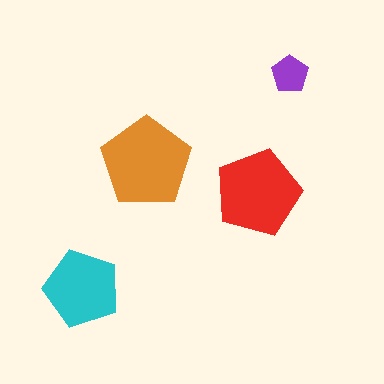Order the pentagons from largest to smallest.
the orange one, the red one, the cyan one, the purple one.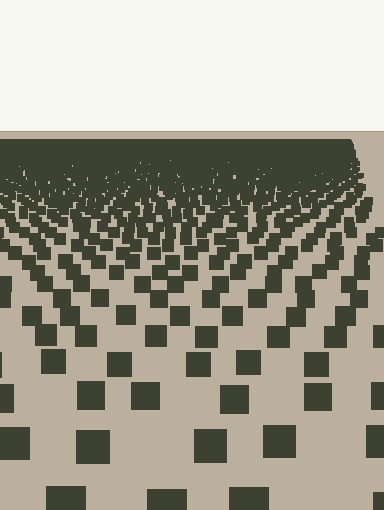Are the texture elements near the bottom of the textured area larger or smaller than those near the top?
Larger. Near the bottom, elements are closer to the viewer and appear at a bigger on-screen size.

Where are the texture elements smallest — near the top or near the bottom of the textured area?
Near the top.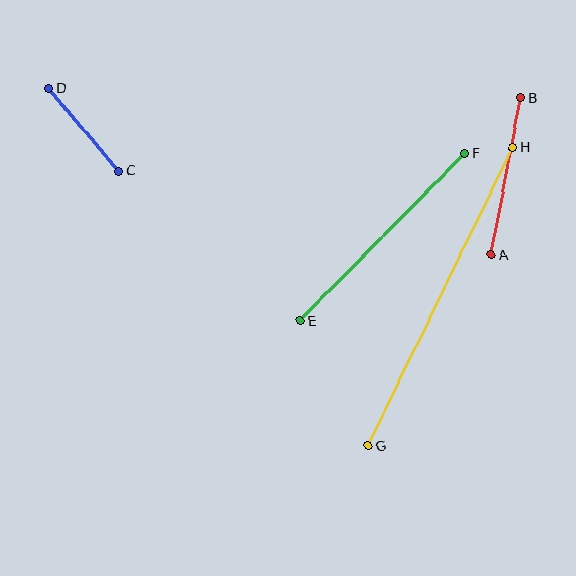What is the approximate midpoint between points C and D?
The midpoint is at approximately (84, 129) pixels.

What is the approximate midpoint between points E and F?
The midpoint is at approximately (383, 237) pixels.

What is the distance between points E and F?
The distance is approximately 235 pixels.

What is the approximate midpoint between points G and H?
The midpoint is at approximately (441, 297) pixels.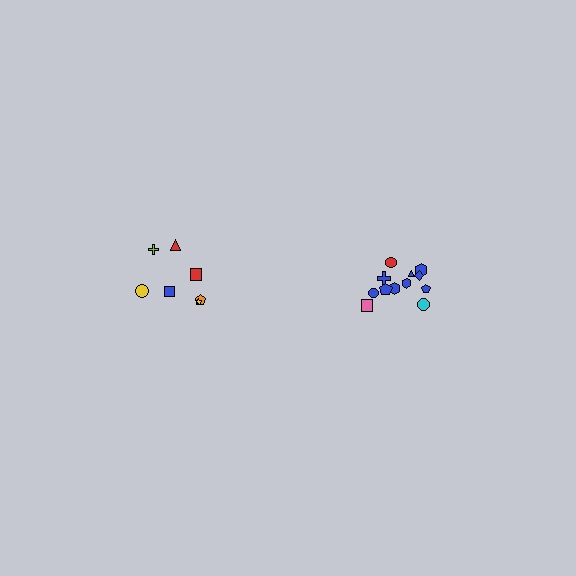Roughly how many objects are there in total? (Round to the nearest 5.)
Roughly 20 objects in total.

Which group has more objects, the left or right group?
The right group.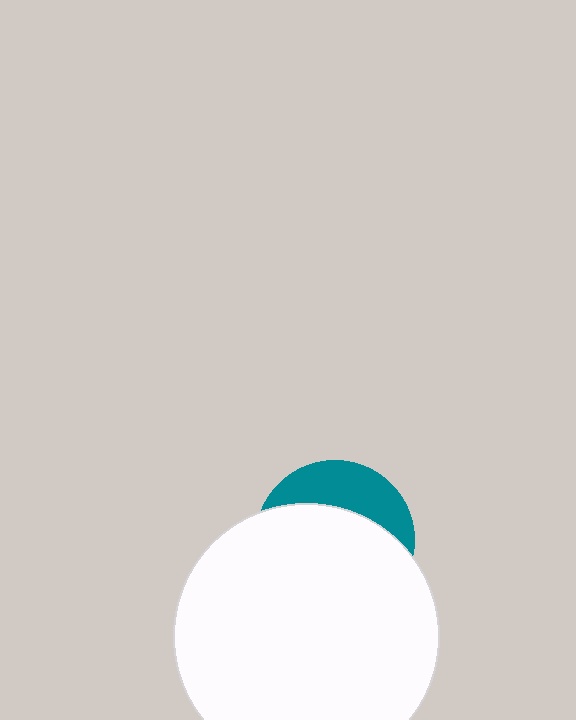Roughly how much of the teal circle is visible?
A small part of it is visible (roughly 31%).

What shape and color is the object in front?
The object in front is a white circle.